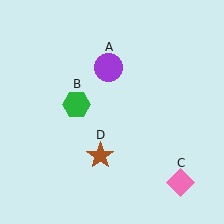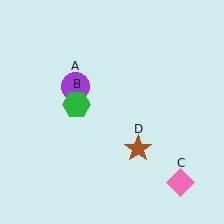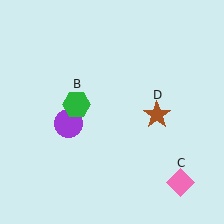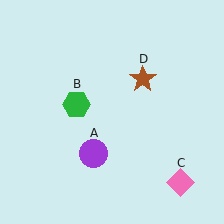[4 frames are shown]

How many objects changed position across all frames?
2 objects changed position: purple circle (object A), brown star (object D).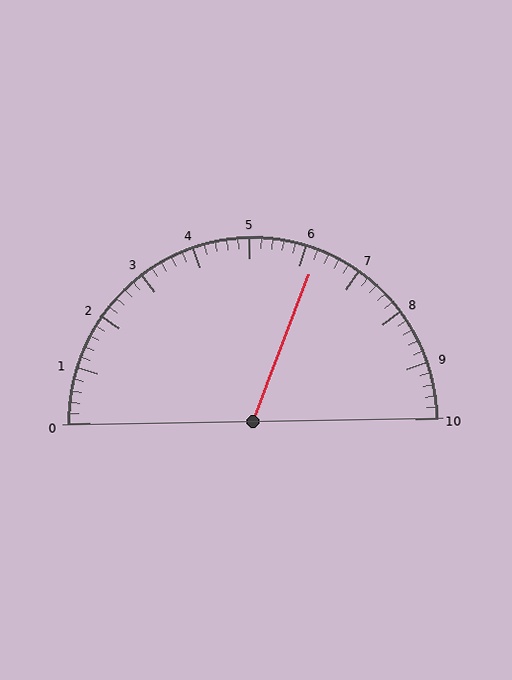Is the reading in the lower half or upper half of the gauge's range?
The reading is in the upper half of the range (0 to 10).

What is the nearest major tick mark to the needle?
The nearest major tick mark is 6.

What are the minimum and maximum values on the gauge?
The gauge ranges from 0 to 10.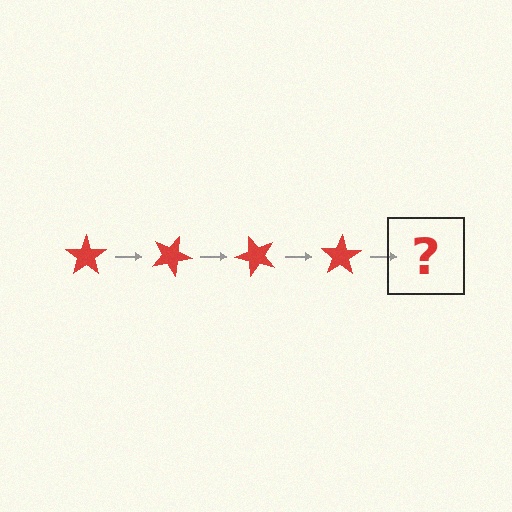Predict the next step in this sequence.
The next step is a red star rotated 100 degrees.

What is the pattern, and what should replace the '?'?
The pattern is that the star rotates 25 degrees each step. The '?' should be a red star rotated 100 degrees.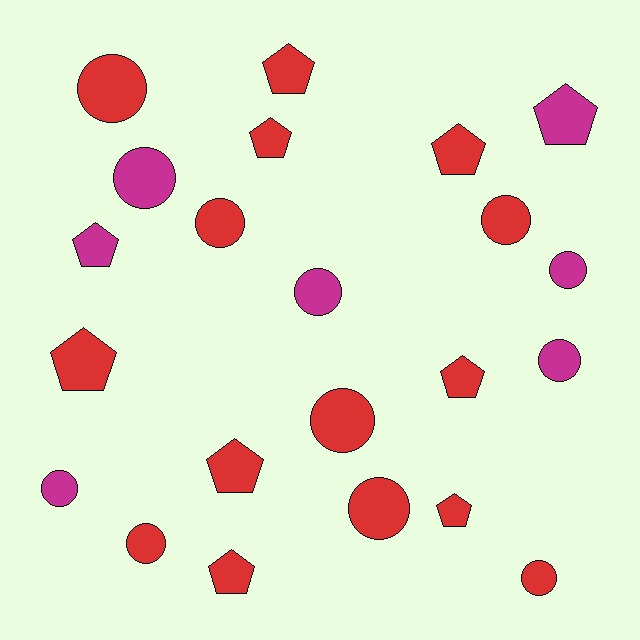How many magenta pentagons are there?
There are 2 magenta pentagons.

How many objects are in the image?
There are 22 objects.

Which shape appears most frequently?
Circle, with 12 objects.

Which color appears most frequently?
Red, with 15 objects.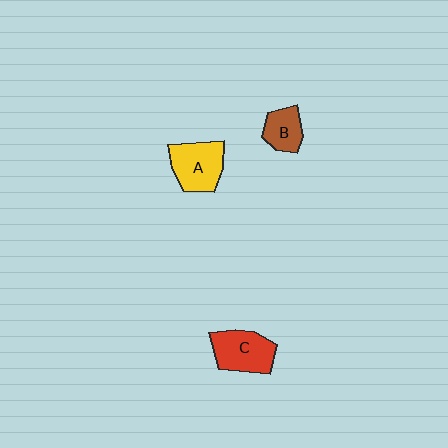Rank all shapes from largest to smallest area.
From largest to smallest: A (yellow), C (red), B (brown).